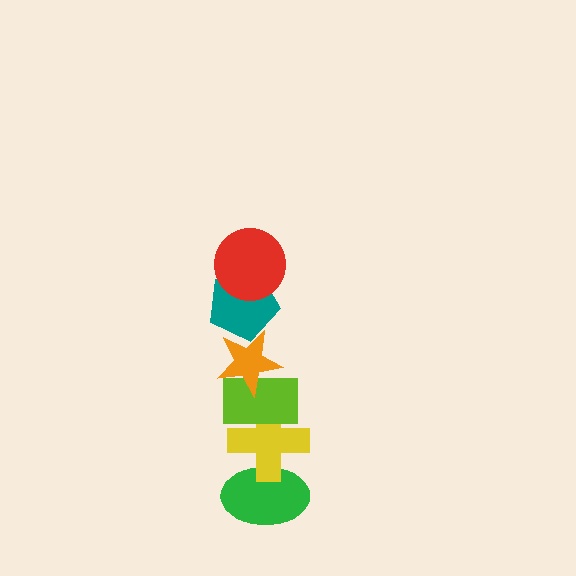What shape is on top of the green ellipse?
The yellow cross is on top of the green ellipse.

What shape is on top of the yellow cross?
The lime rectangle is on top of the yellow cross.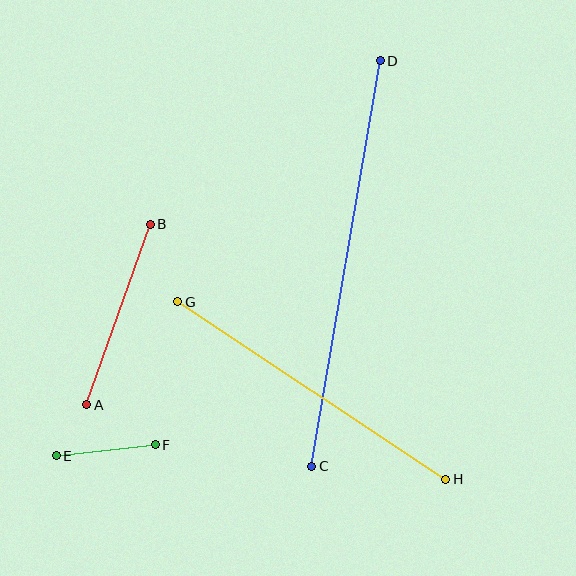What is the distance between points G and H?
The distance is approximately 321 pixels.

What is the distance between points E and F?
The distance is approximately 100 pixels.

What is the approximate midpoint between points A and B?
The midpoint is at approximately (119, 315) pixels.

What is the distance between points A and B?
The distance is approximately 192 pixels.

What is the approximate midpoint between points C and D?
The midpoint is at approximately (346, 264) pixels.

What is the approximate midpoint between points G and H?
The midpoint is at approximately (312, 391) pixels.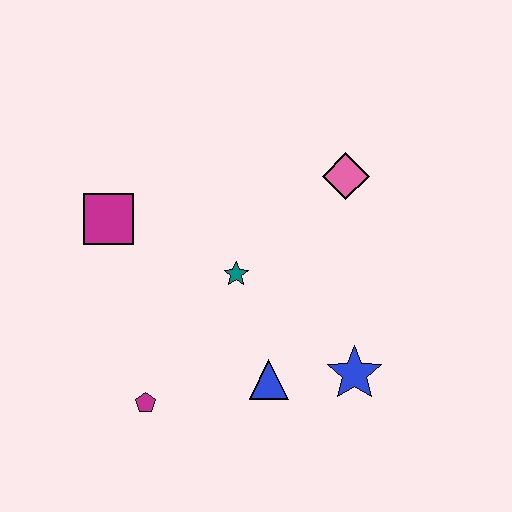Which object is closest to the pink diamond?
The teal star is closest to the pink diamond.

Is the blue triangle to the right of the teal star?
Yes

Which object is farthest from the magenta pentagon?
The pink diamond is farthest from the magenta pentagon.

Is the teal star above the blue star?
Yes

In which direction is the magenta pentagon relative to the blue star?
The magenta pentagon is to the left of the blue star.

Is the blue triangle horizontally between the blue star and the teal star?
Yes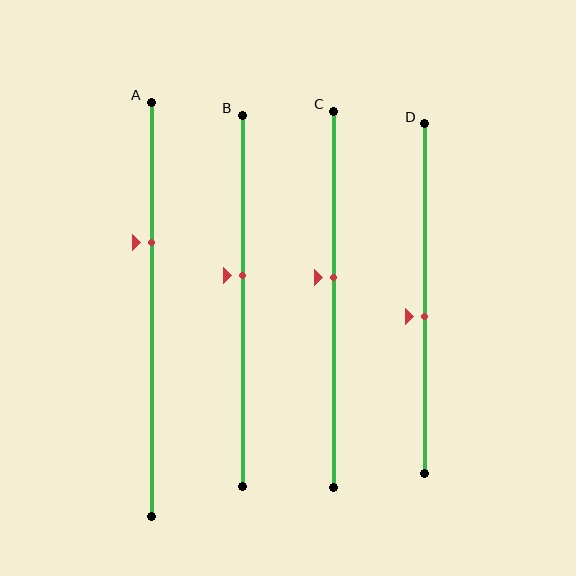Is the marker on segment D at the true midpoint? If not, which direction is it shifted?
No, the marker on segment D is shifted downward by about 5% of the segment length.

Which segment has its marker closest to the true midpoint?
Segment D has its marker closest to the true midpoint.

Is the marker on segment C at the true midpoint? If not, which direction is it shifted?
No, the marker on segment C is shifted upward by about 6% of the segment length.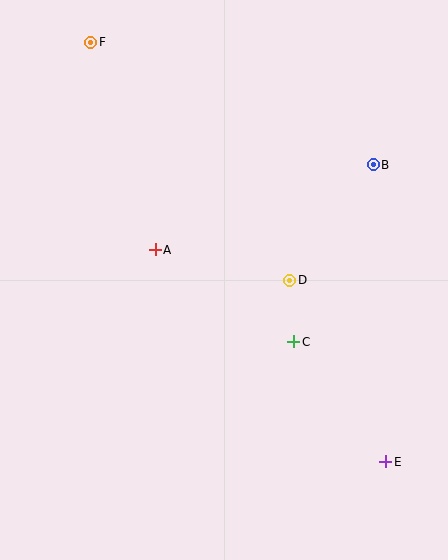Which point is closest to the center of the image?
Point D at (290, 280) is closest to the center.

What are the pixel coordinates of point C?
Point C is at (294, 342).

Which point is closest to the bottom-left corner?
Point A is closest to the bottom-left corner.